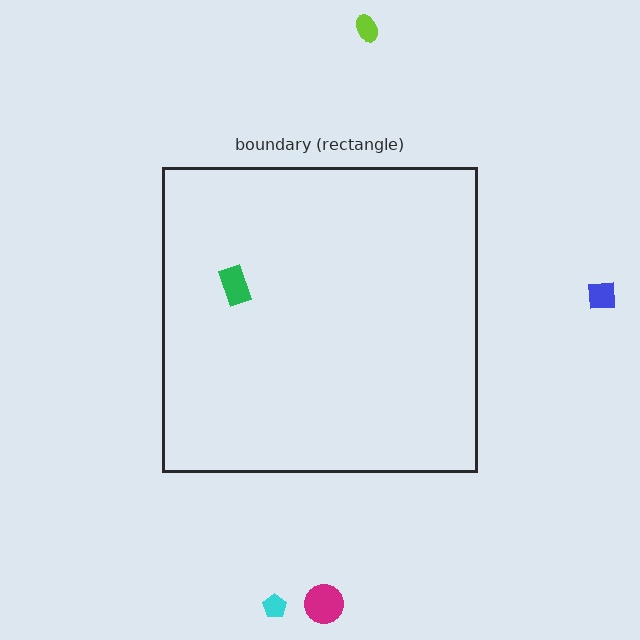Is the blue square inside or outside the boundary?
Outside.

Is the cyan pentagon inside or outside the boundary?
Outside.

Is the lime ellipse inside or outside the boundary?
Outside.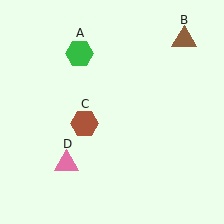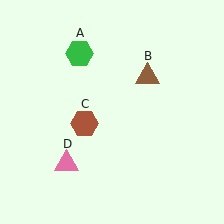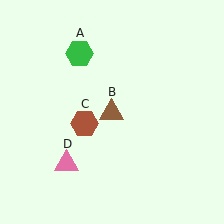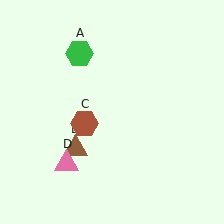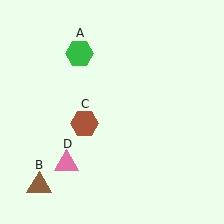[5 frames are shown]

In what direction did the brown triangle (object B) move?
The brown triangle (object B) moved down and to the left.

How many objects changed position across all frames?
1 object changed position: brown triangle (object B).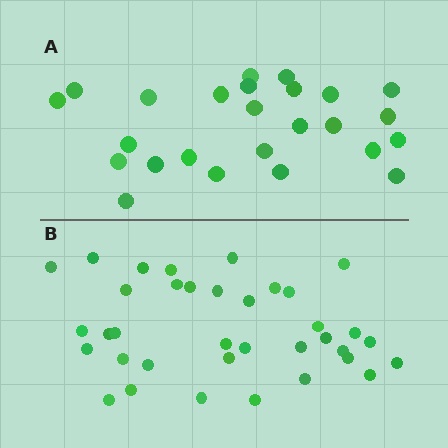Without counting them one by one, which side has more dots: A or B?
Region B (the bottom region) has more dots.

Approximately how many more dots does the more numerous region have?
Region B has roughly 12 or so more dots than region A.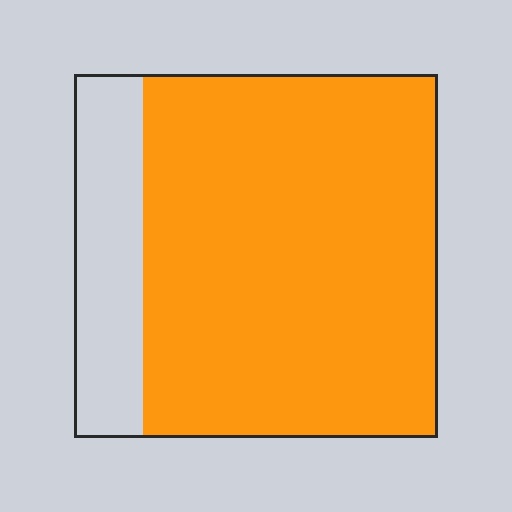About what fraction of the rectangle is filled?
About four fifths (4/5).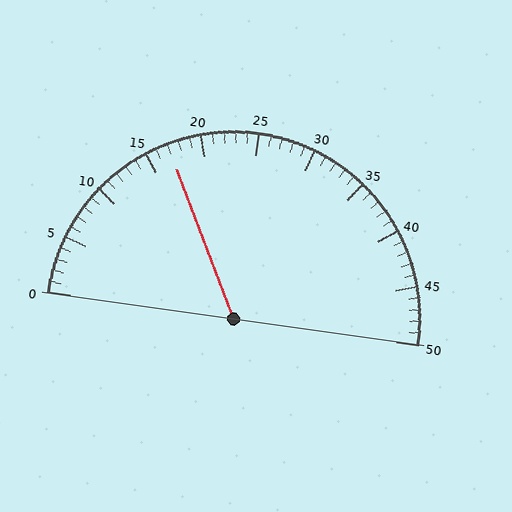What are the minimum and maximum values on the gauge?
The gauge ranges from 0 to 50.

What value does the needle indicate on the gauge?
The needle indicates approximately 17.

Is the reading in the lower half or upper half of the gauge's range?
The reading is in the lower half of the range (0 to 50).